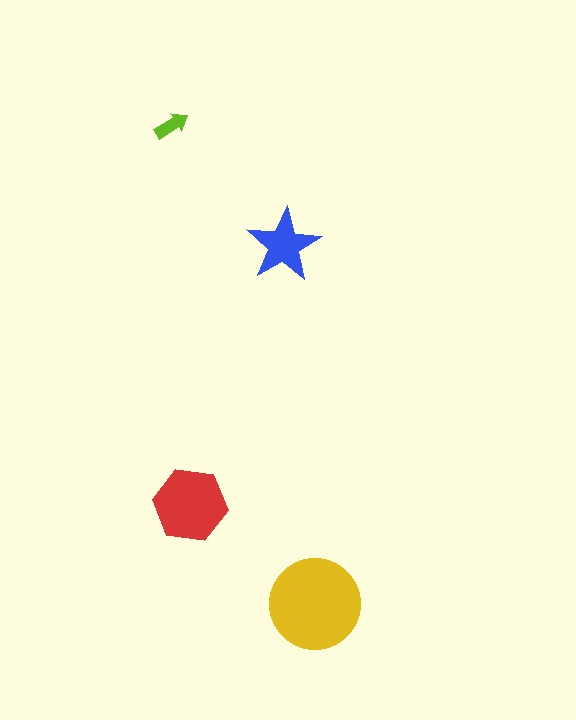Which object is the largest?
The yellow circle.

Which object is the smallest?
The lime arrow.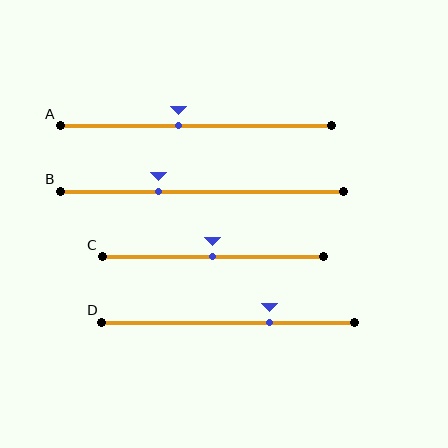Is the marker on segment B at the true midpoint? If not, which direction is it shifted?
No, the marker on segment B is shifted to the left by about 15% of the segment length.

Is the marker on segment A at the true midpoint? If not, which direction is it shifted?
No, the marker on segment A is shifted to the left by about 6% of the segment length.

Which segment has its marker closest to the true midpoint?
Segment C has its marker closest to the true midpoint.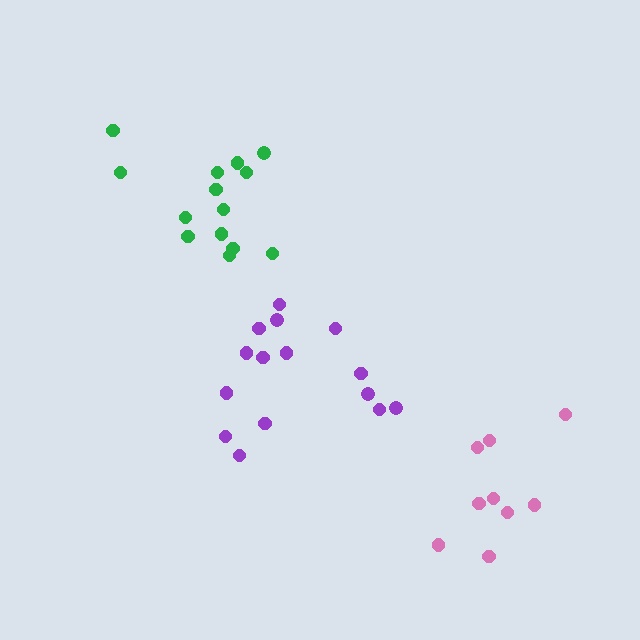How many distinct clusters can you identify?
There are 3 distinct clusters.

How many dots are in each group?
Group 1: 15 dots, Group 2: 9 dots, Group 3: 14 dots (38 total).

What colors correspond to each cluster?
The clusters are colored: purple, pink, green.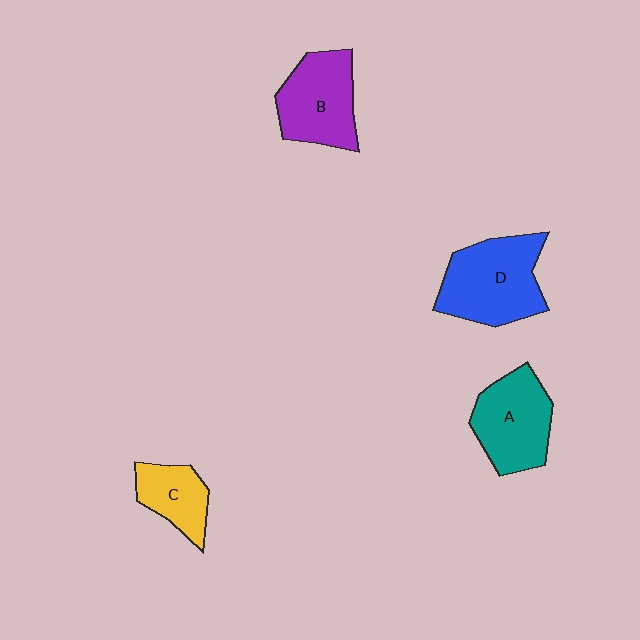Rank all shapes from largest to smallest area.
From largest to smallest: D (blue), B (purple), A (teal), C (yellow).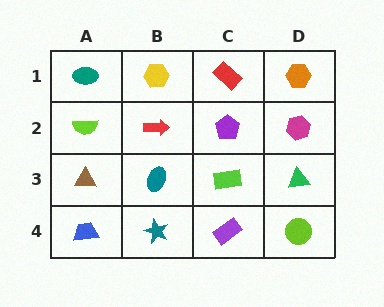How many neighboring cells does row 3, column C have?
4.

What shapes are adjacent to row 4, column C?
A lime rectangle (row 3, column C), a teal star (row 4, column B), a lime circle (row 4, column D).